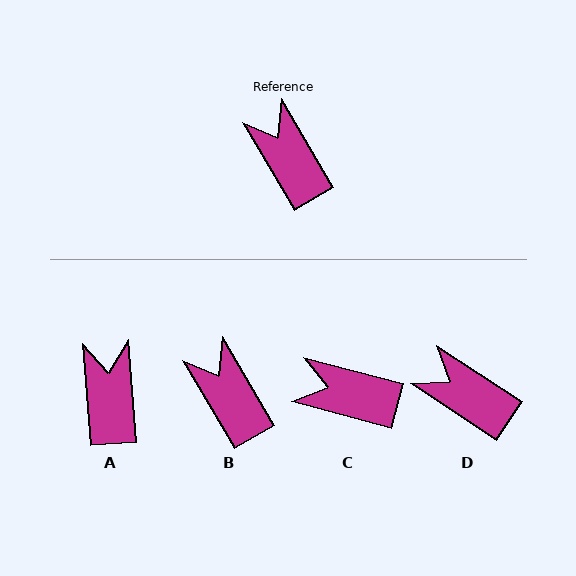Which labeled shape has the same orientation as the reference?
B.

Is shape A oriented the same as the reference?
No, it is off by about 26 degrees.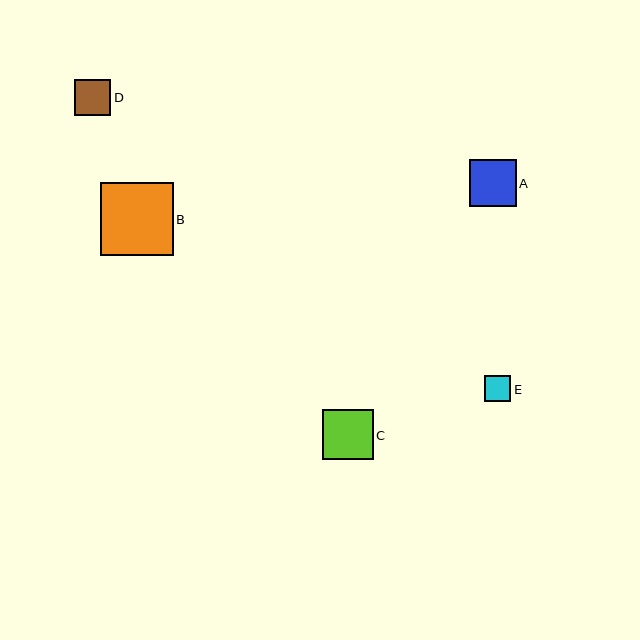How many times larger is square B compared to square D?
Square B is approximately 2.0 times the size of square D.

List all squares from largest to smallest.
From largest to smallest: B, C, A, D, E.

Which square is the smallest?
Square E is the smallest with a size of approximately 27 pixels.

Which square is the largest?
Square B is the largest with a size of approximately 73 pixels.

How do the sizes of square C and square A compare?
Square C and square A are approximately the same size.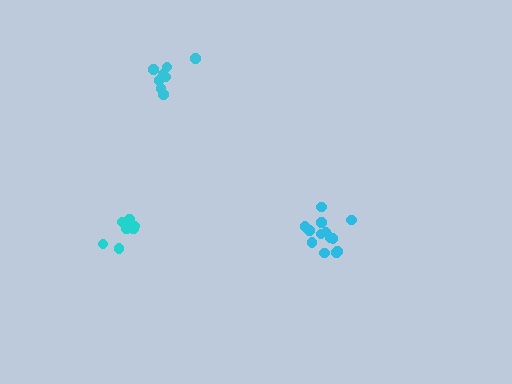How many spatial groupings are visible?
There are 3 spatial groupings.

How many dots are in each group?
Group 1: 13 dots, Group 2: 8 dots, Group 3: 7 dots (28 total).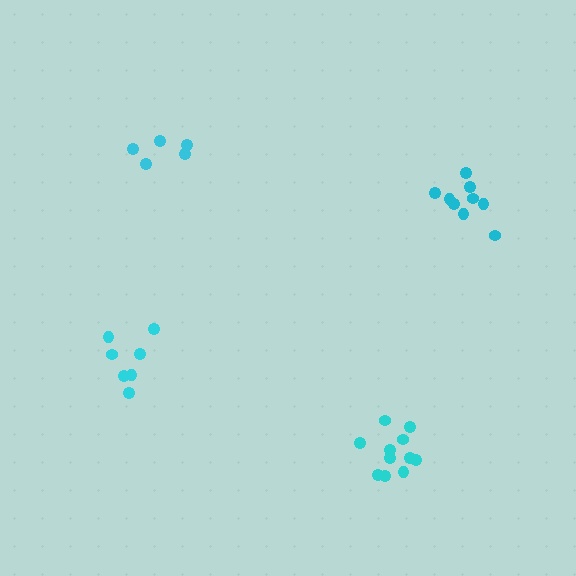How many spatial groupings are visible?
There are 4 spatial groupings.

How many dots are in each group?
Group 1: 11 dots, Group 2: 7 dots, Group 3: 5 dots, Group 4: 9 dots (32 total).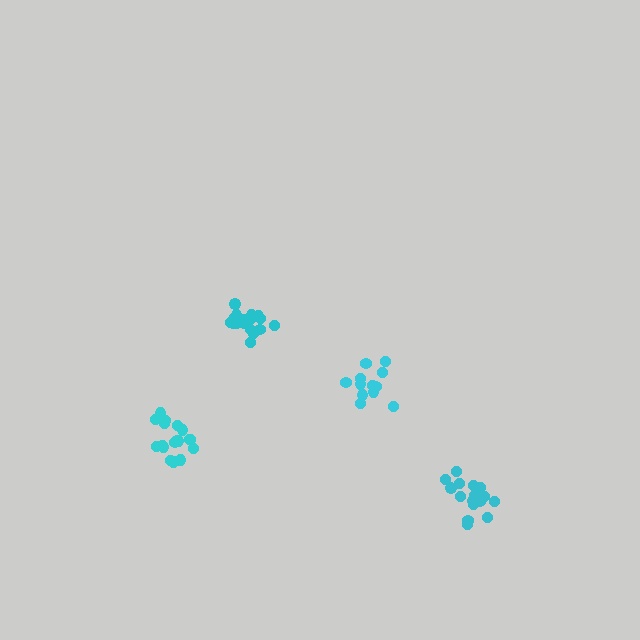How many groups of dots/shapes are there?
There are 4 groups.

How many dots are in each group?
Group 1: 13 dots, Group 2: 18 dots, Group 3: 19 dots, Group 4: 17 dots (67 total).